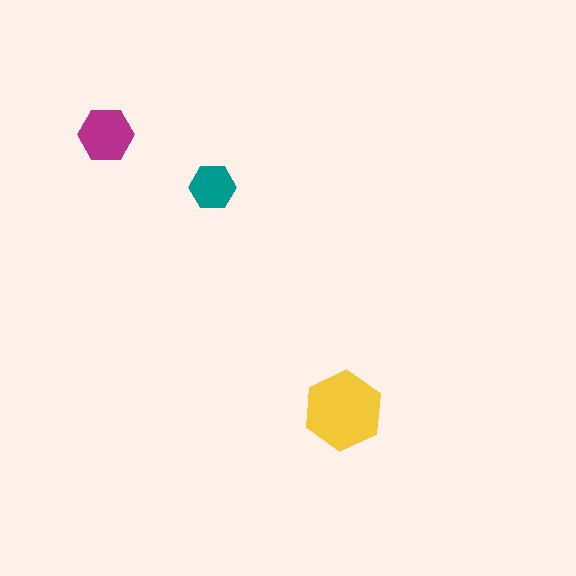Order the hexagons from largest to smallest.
the yellow one, the magenta one, the teal one.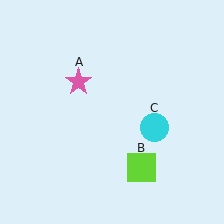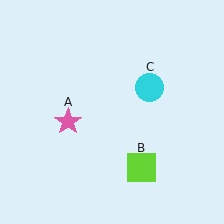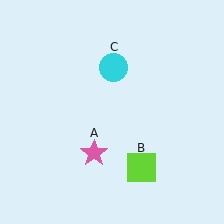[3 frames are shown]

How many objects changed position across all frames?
2 objects changed position: pink star (object A), cyan circle (object C).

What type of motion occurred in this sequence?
The pink star (object A), cyan circle (object C) rotated counterclockwise around the center of the scene.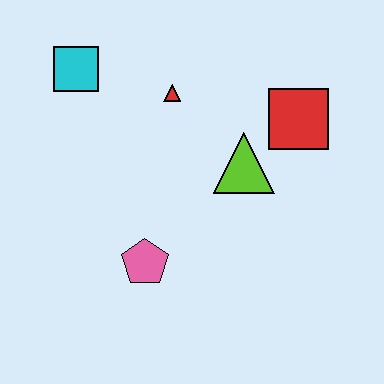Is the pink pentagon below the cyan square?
Yes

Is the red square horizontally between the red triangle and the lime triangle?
No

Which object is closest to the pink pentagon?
The lime triangle is closest to the pink pentagon.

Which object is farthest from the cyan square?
The red square is farthest from the cyan square.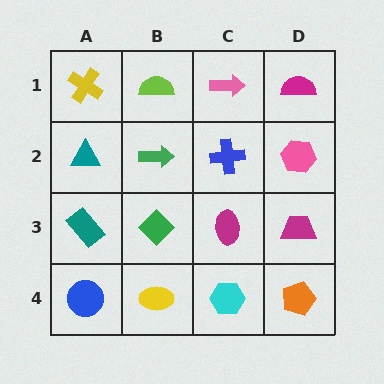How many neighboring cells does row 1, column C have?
3.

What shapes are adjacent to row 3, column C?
A blue cross (row 2, column C), a cyan hexagon (row 4, column C), a green diamond (row 3, column B), a magenta trapezoid (row 3, column D).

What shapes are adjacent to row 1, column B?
A green arrow (row 2, column B), a yellow cross (row 1, column A), a pink arrow (row 1, column C).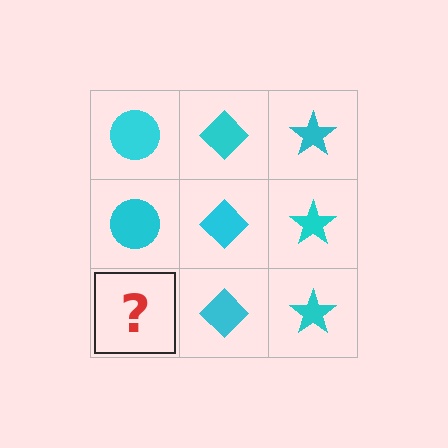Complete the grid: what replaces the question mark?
The question mark should be replaced with a cyan circle.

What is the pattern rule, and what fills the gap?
The rule is that each column has a consistent shape. The gap should be filled with a cyan circle.